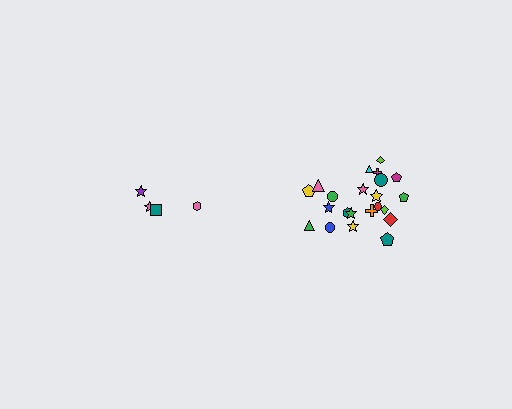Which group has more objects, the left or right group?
The right group.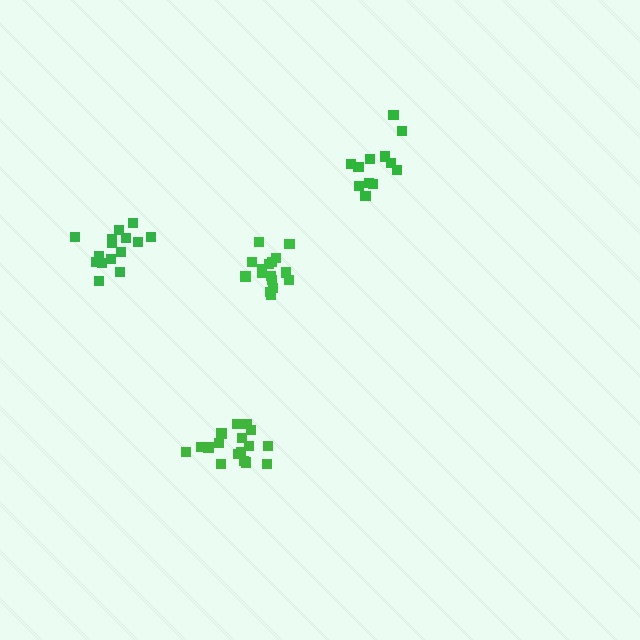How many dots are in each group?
Group 1: 17 dots, Group 2: 12 dots, Group 3: 15 dots, Group 4: 16 dots (60 total).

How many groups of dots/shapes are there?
There are 4 groups.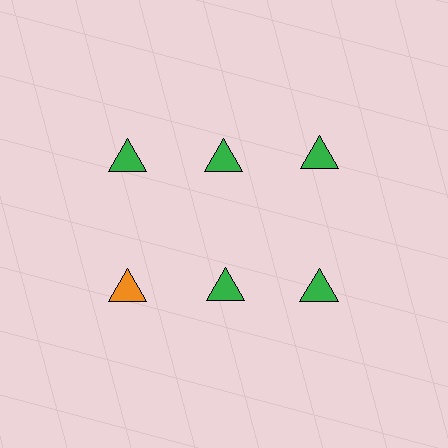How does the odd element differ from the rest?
It has a different color: orange instead of green.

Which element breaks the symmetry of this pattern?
The orange triangle in the second row, leftmost column breaks the symmetry. All other shapes are green triangles.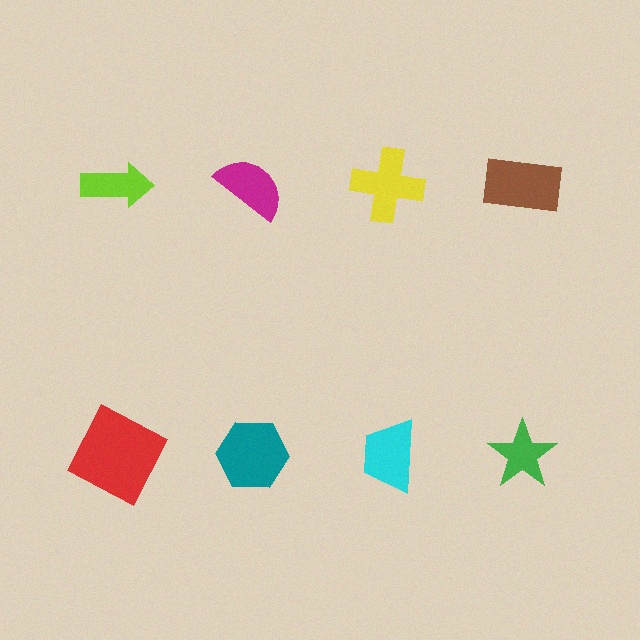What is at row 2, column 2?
A teal hexagon.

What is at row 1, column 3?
A yellow cross.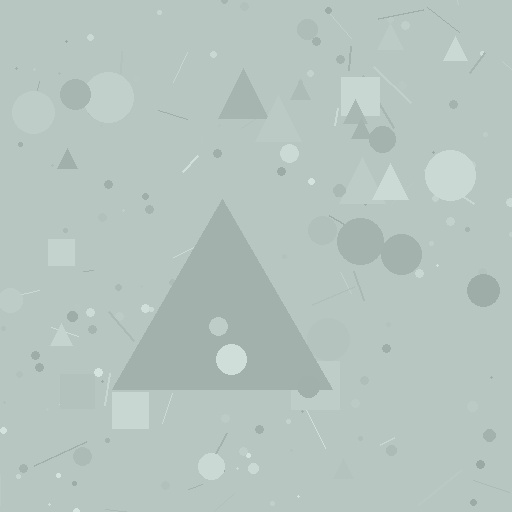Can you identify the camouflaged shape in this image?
The camouflaged shape is a triangle.